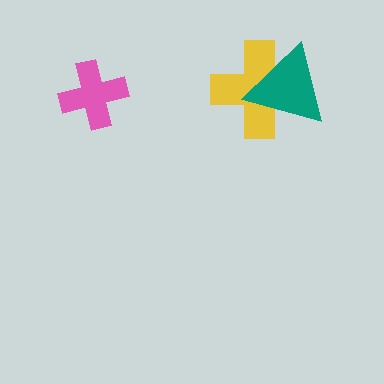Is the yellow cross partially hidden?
Yes, it is partially covered by another shape.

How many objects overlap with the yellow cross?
1 object overlaps with the yellow cross.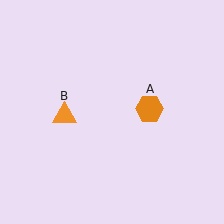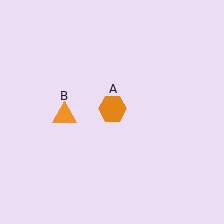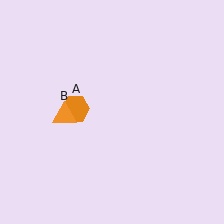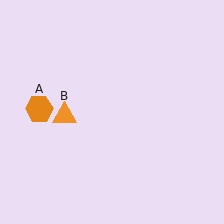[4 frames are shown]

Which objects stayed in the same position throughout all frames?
Orange triangle (object B) remained stationary.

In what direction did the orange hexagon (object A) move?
The orange hexagon (object A) moved left.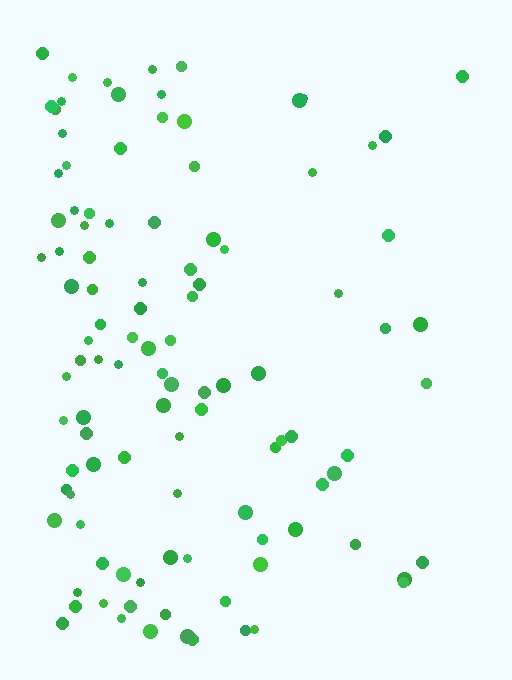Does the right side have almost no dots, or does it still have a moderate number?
Still a moderate number, just noticeably fewer than the left.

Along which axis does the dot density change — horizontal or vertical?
Horizontal.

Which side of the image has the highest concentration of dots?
The left.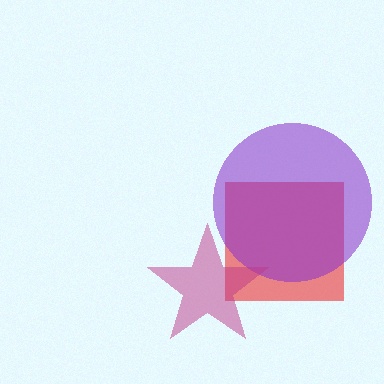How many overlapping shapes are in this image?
There are 3 overlapping shapes in the image.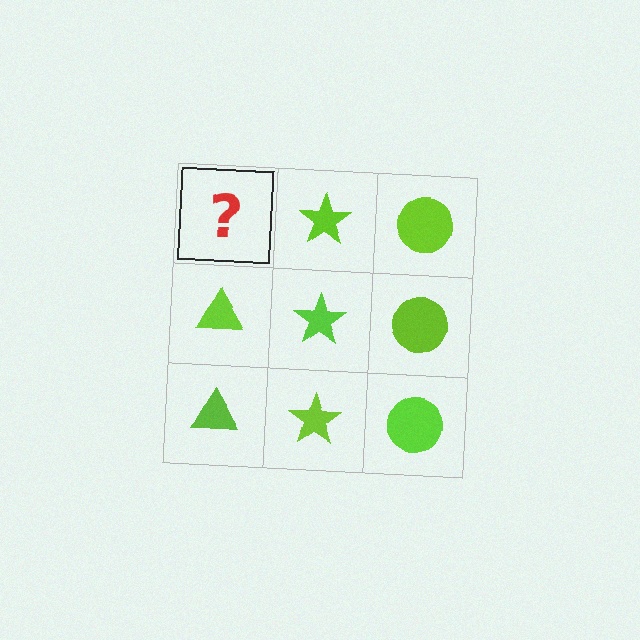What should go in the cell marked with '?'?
The missing cell should contain a lime triangle.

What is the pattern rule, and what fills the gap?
The rule is that each column has a consistent shape. The gap should be filled with a lime triangle.